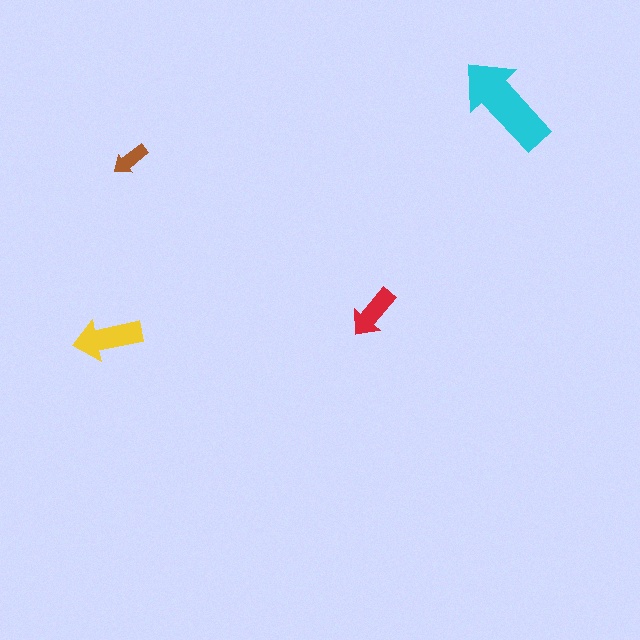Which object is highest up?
The cyan arrow is topmost.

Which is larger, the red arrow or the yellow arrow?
The yellow one.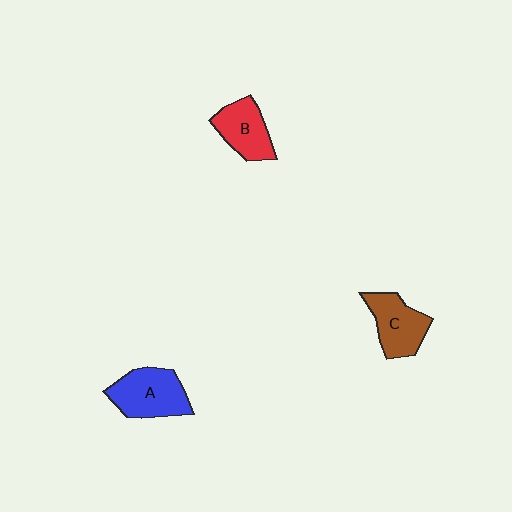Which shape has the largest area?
Shape A (blue).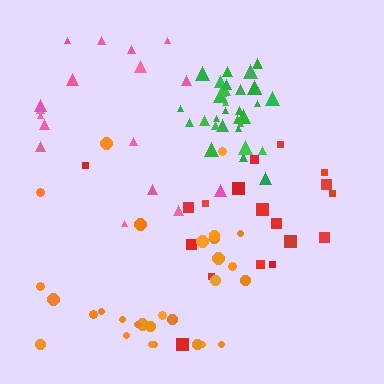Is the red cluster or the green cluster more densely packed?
Green.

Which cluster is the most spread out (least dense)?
Pink.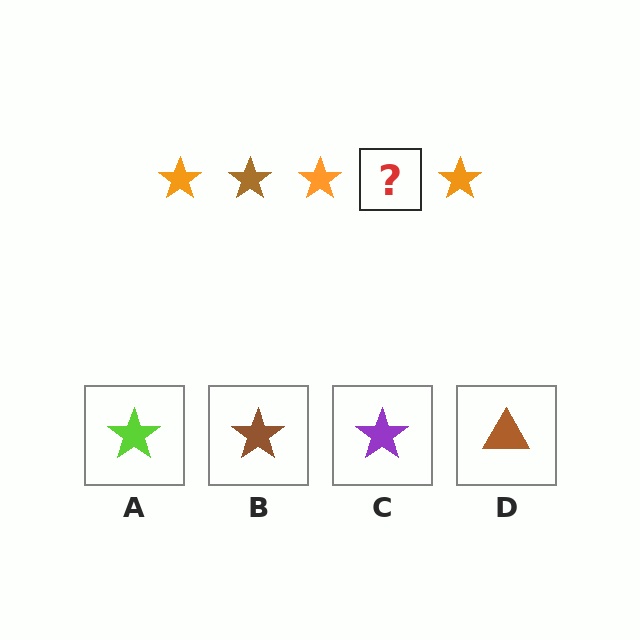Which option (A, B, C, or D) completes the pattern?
B.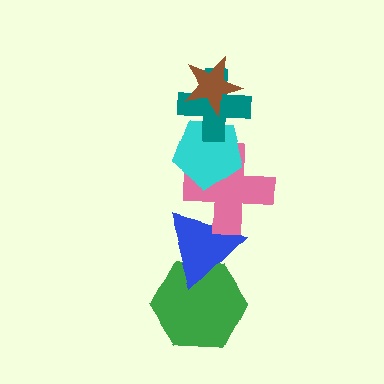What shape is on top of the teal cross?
The brown star is on top of the teal cross.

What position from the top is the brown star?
The brown star is 1st from the top.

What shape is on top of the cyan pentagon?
The teal cross is on top of the cyan pentagon.